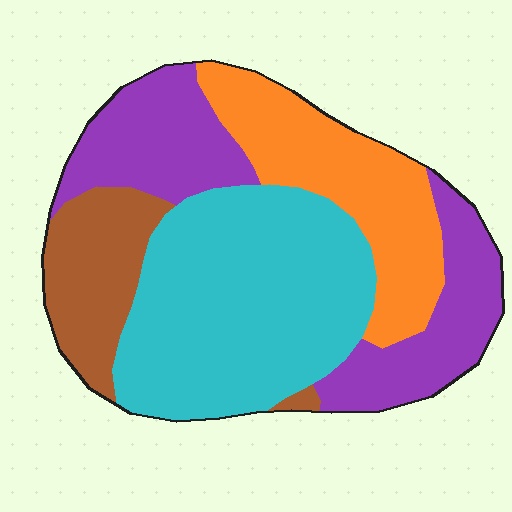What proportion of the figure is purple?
Purple takes up about one quarter (1/4) of the figure.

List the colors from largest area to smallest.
From largest to smallest: cyan, purple, orange, brown.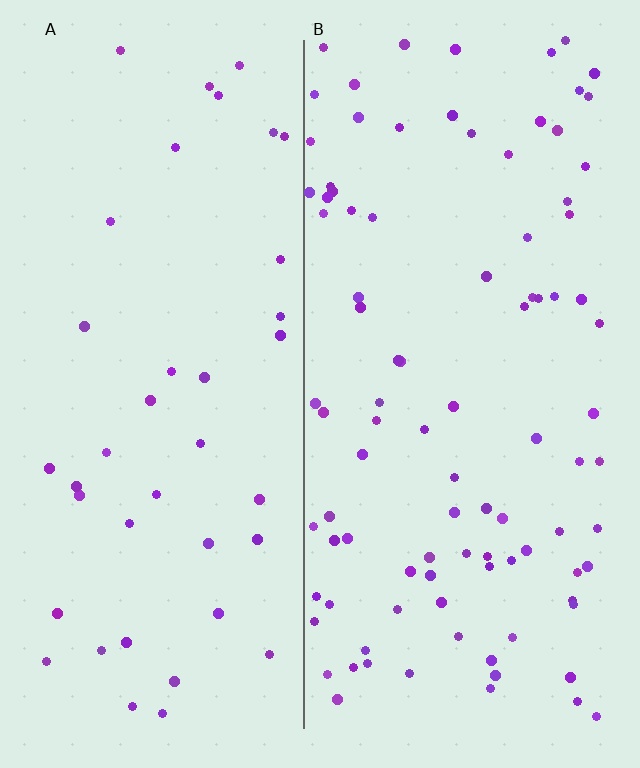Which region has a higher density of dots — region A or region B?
B (the right).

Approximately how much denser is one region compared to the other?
Approximately 2.4× — region B over region A.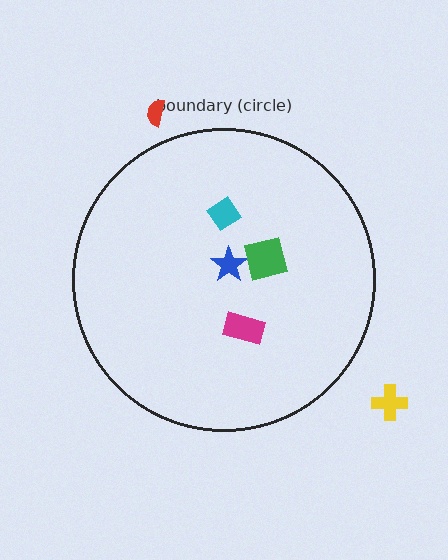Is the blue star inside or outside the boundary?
Inside.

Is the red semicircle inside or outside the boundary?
Outside.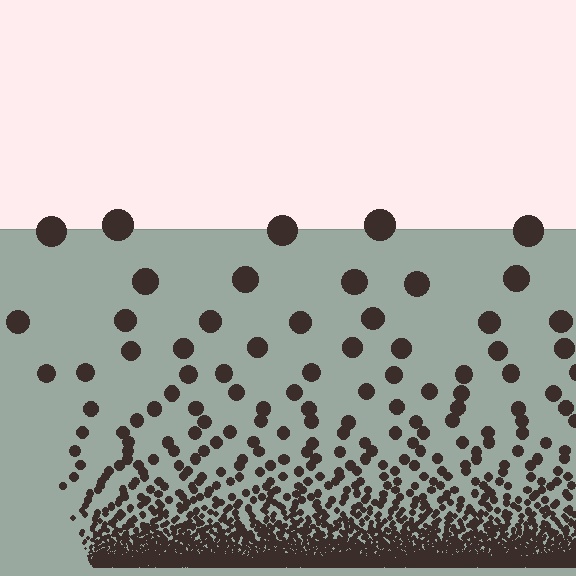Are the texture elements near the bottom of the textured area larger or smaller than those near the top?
Smaller. The gradient is inverted — elements near the bottom are smaller and denser.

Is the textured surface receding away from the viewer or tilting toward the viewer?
The surface appears to tilt toward the viewer. Texture elements get larger and sparser toward the top.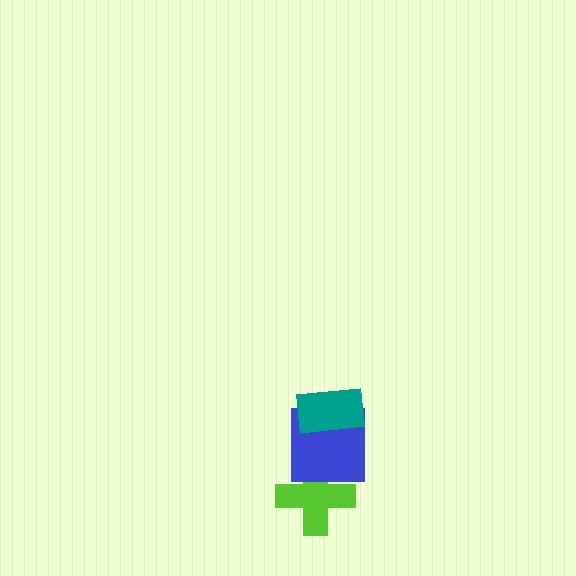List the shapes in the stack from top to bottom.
From top to bottom: the teal rectangle, the blue square, the lime cross.